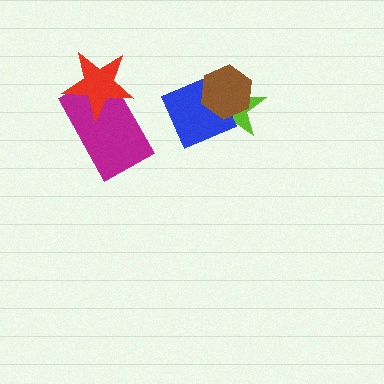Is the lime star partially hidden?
Yes, it is partially covered by another shape.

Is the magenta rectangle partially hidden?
Yes, it is partially covered by another shape.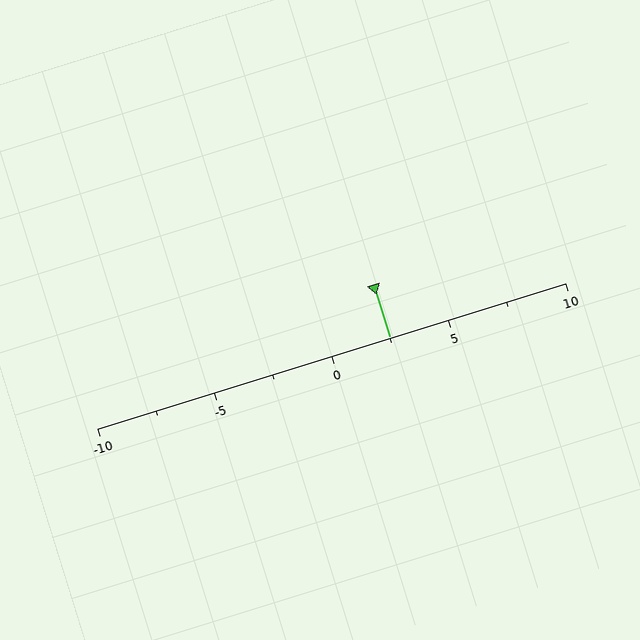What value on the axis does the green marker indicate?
The marker indicates approximately 2.5.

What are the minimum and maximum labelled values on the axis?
The axis runs from -10 to 10.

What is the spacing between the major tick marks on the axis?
The major ticks are spaced 5 apart.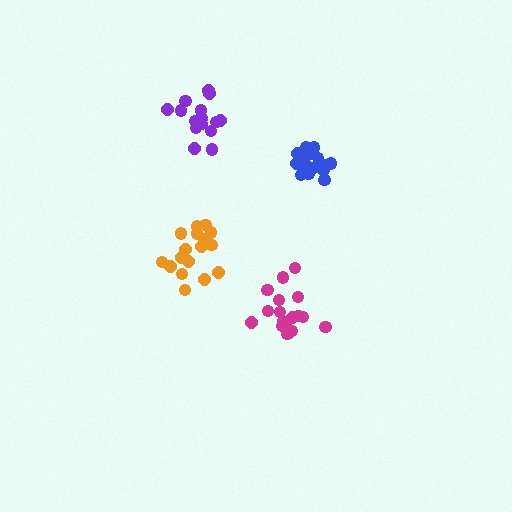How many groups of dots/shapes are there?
There are 4 groups.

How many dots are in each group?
Group 1: 17 dots, Group 2: 17 dots, Group 3: 16 dots, Group 4: 15 dots (65 total).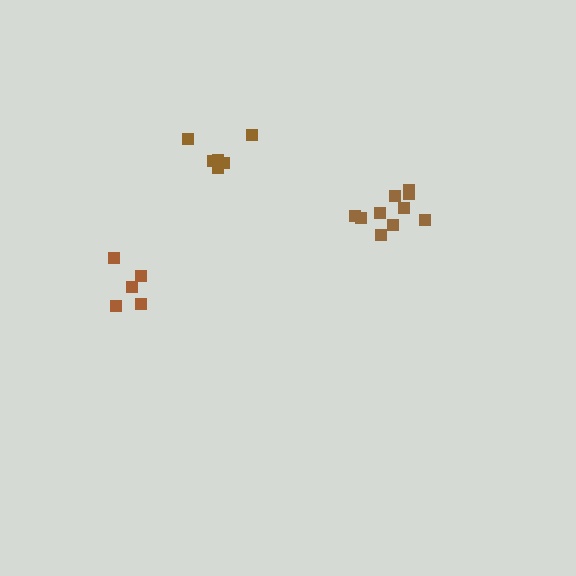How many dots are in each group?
Group 1: 5 dots, Group 2: 10 dots, Group 3: 6 dots (21 total).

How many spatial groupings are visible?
There are 3 spatial groupings.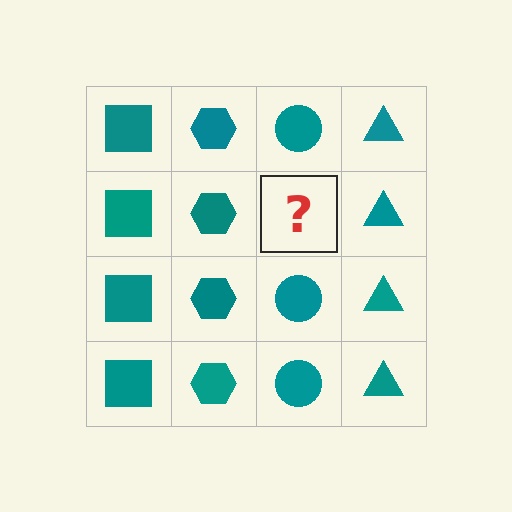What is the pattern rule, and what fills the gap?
The rule is that each column has a consistent shape. The gap should be filled with a teal circle.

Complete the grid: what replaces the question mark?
The question mark should be replaced with a teal circle.